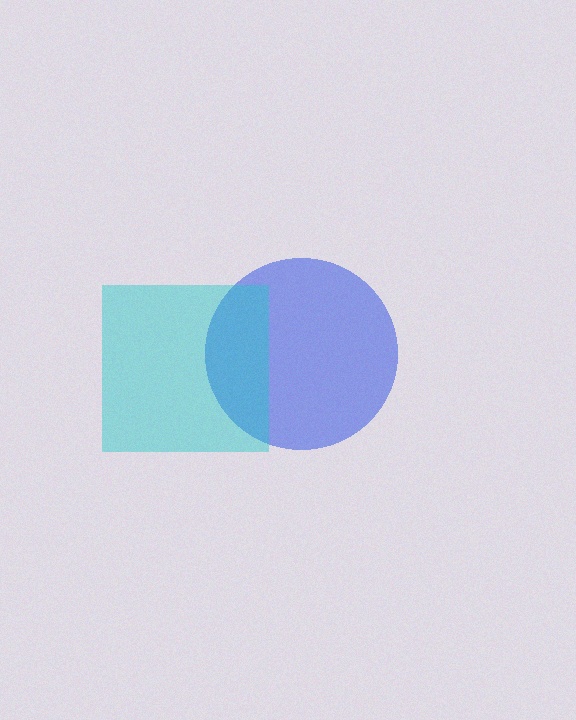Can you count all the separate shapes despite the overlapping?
Yes, there are 2 separate shapes.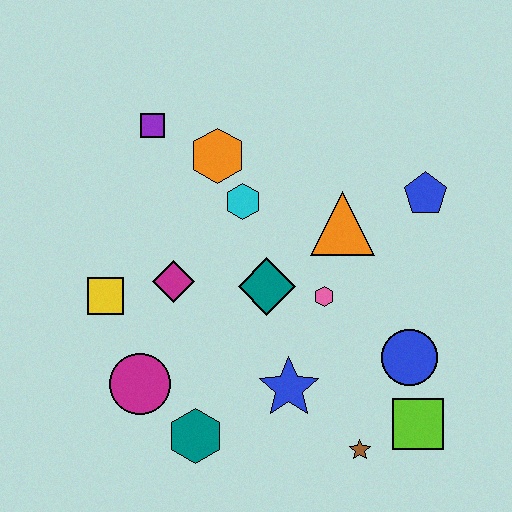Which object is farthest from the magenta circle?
The blue pentagon is farthest from the magenta circle.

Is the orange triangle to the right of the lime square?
No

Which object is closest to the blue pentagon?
The orange triangle is closest to the blue pentagon.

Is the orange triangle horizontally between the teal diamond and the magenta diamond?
No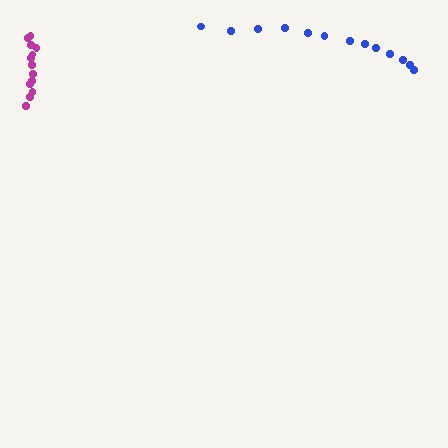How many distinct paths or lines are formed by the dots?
There are 2 distinct paths.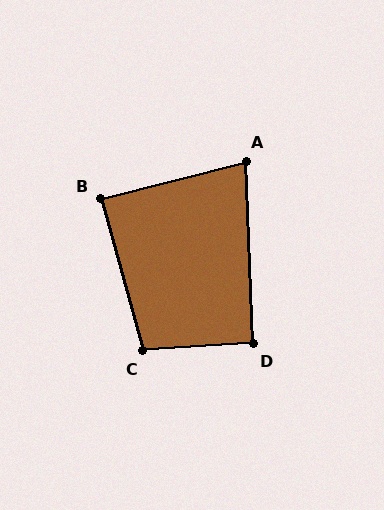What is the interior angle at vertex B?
Approximately 89 degrees (approximately right).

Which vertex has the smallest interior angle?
A, at approximately 78 degrees.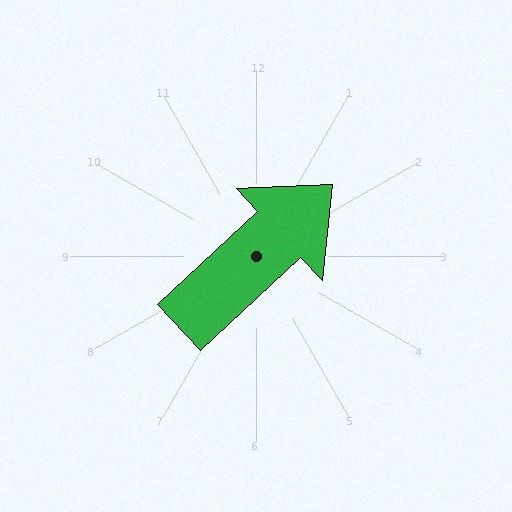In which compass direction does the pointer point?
Northeast.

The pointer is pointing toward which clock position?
Roughly 2 o'clock.